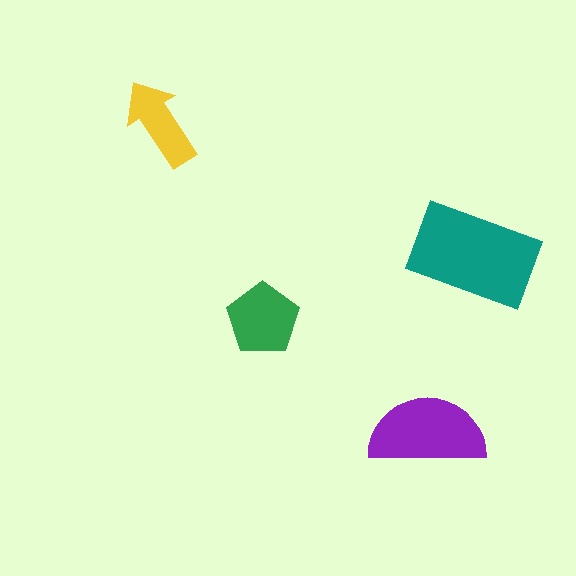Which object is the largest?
The teal rectangle.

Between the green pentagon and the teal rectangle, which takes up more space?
The teal rectangle.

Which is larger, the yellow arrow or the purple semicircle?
The purple semicircle.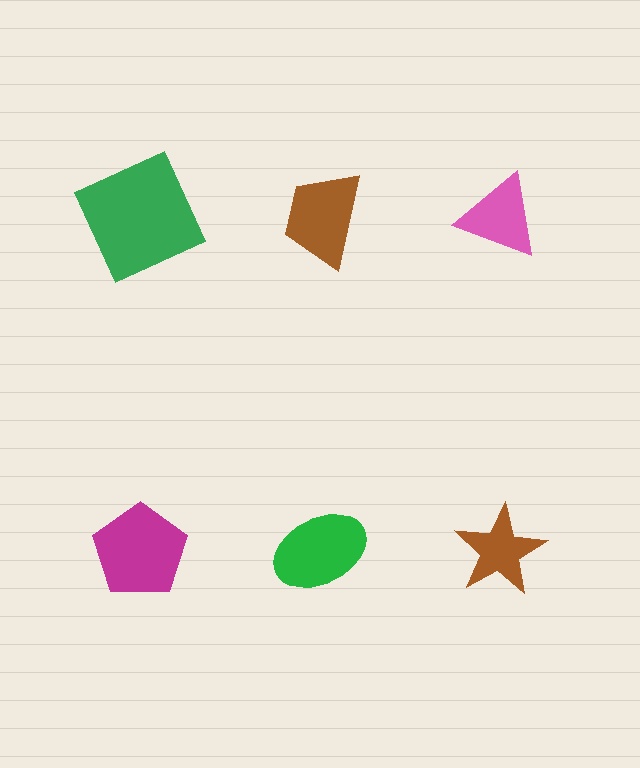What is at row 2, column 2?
A green ellipse.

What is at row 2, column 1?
A magenta pentagon.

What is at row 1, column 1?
A green square.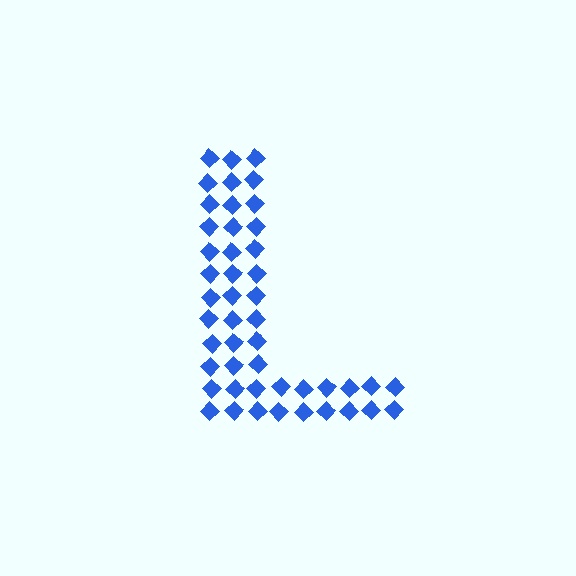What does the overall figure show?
The overall figure shows the letter L.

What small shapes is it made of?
It is made of small diamonds.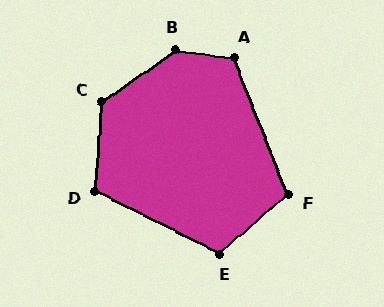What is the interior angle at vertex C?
Approximately 129 degrees (obtuse).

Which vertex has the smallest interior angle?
F, at approximately 110 degrees.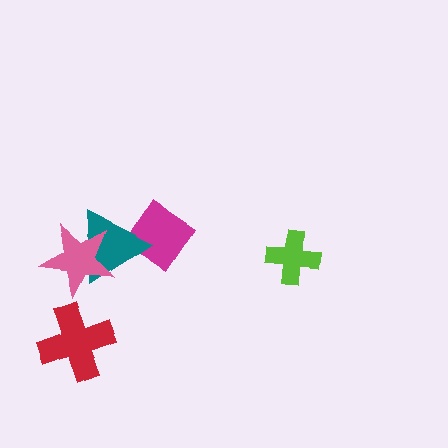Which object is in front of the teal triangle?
The pink star is in front of the teal triangle.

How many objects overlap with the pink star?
1 object overlaps with the pink star.